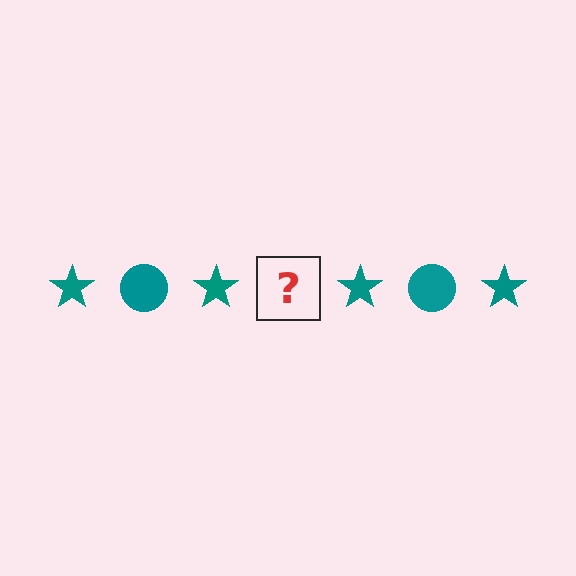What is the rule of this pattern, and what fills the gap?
The rule is that the pattern cycles through star, circle shapes in teal. The gap should be filled with a teal circle.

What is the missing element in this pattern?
The missing element is a teal circle.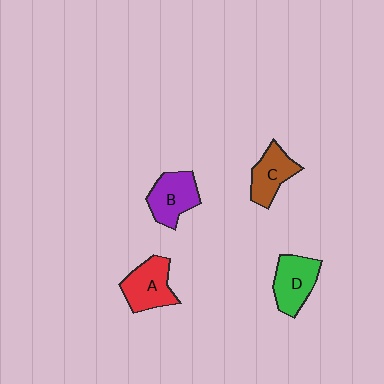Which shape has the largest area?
Shape A (red).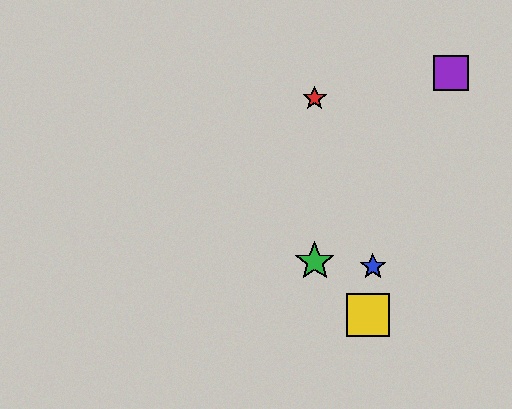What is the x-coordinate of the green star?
The green star is at x≈315.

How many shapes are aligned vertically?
2 shapes (the red star, the green star) are aligned vertically.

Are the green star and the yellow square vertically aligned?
No, the green star is at x≈315 and the yellow square is at x≈368.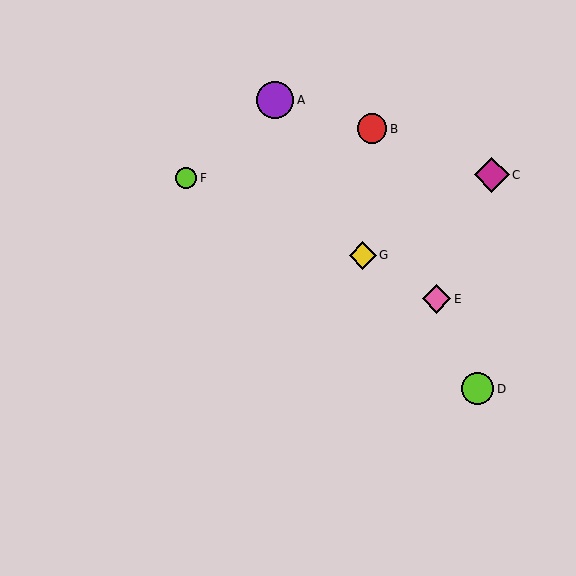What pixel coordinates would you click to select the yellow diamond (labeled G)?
Click at (363, 255) to select the yellow diamond G.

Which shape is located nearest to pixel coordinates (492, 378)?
The lime circle (labeled D) at (478, 389) is nearest to that location.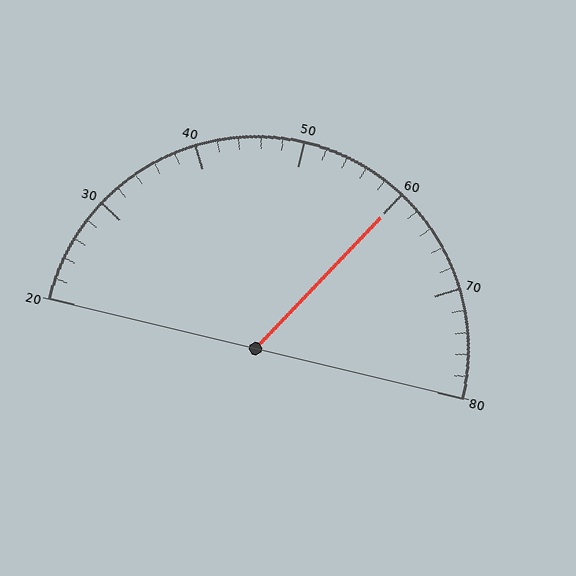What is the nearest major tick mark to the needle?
The nearest major tick mark is 60.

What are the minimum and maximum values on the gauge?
The gauge ranges from 20 to 80.